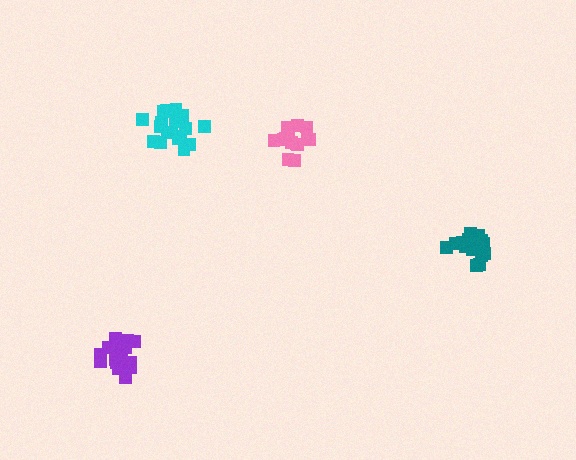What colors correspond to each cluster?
The clusters are colored: teal, pink, purple, cyan.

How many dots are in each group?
Group 1: 16 dots, Group 2: 15 dots, Group 3: 17 dots, Group 4: 18 dots (66 total).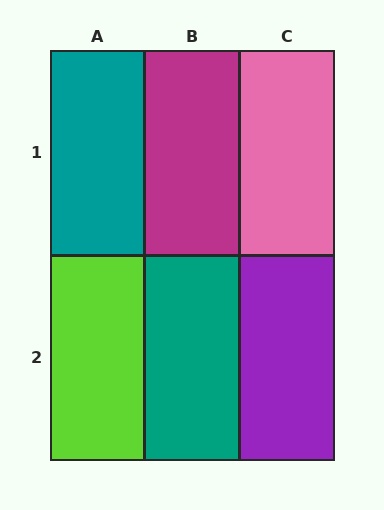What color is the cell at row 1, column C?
Pink.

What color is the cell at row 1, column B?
Magenta.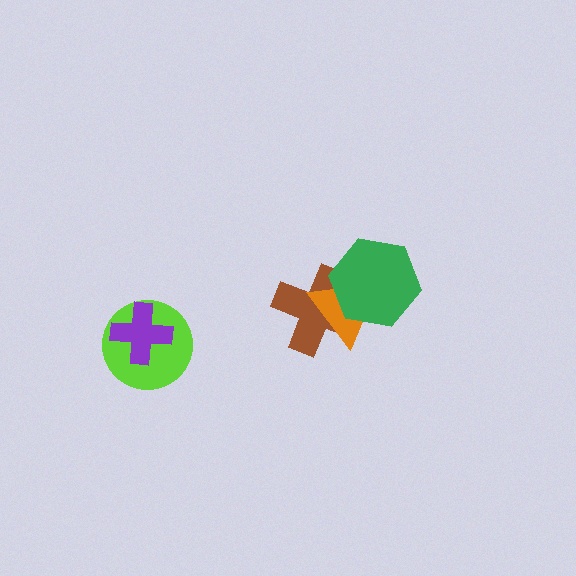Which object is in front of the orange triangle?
The green hexagon is in front of the orange triangle.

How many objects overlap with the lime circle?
1 object overlaps with the lime circle.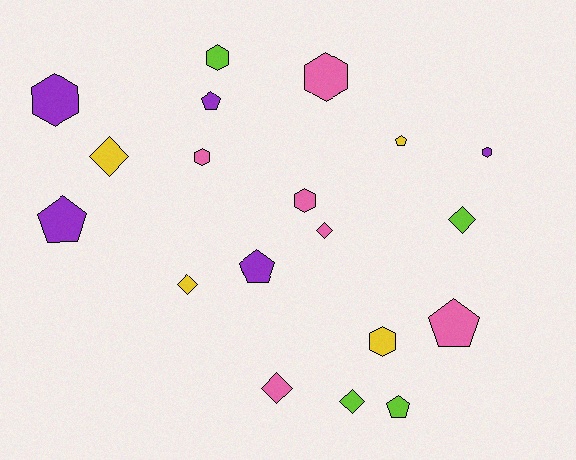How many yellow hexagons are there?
There is 1 yellow hexagon.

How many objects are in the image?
There are 19 objects.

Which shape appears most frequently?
Hexagon, with 7 objects.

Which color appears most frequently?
Pink, with 6 objects.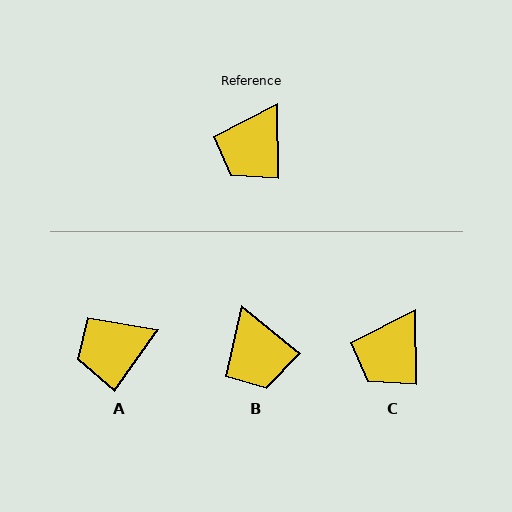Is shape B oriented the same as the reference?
No, it is off by about 50 degrees.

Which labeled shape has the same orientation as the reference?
C.